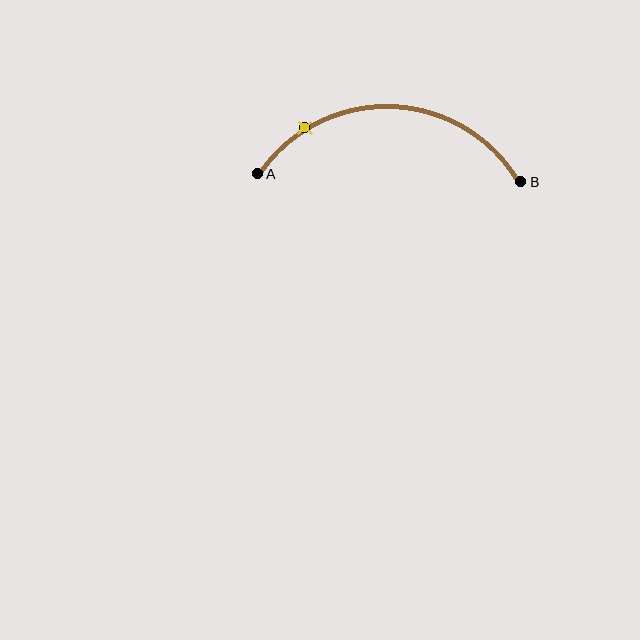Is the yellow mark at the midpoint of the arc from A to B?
No. The yellow mark lies on the arc but is closer to endpoint A. The arc midpoint would be at the point on the curve equidistant along the arc from both A and B.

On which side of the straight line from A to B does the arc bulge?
The arc bulges above the straight line connecting A and B.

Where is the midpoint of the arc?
The arc midpoint is the point on the curve farthest from the straight line joining A and B. It sits above that line.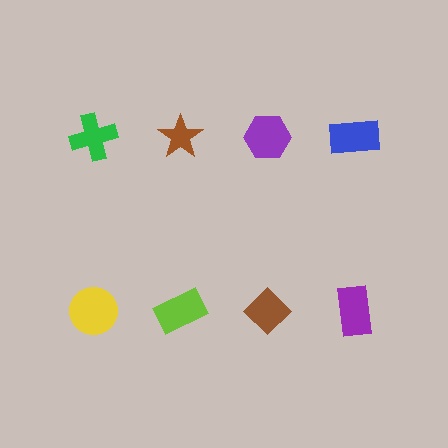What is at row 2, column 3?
A brown diamond.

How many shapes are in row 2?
4 shapes.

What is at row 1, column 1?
A green cross.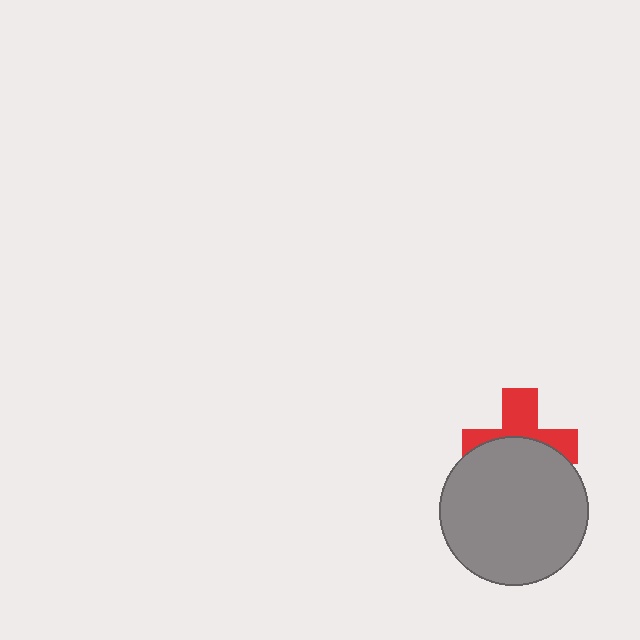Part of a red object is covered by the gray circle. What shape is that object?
It is a cross.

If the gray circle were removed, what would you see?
You would see the complete red cross.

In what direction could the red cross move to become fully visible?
The red cross could move up. That would shift it out from behind the gray circle entirely.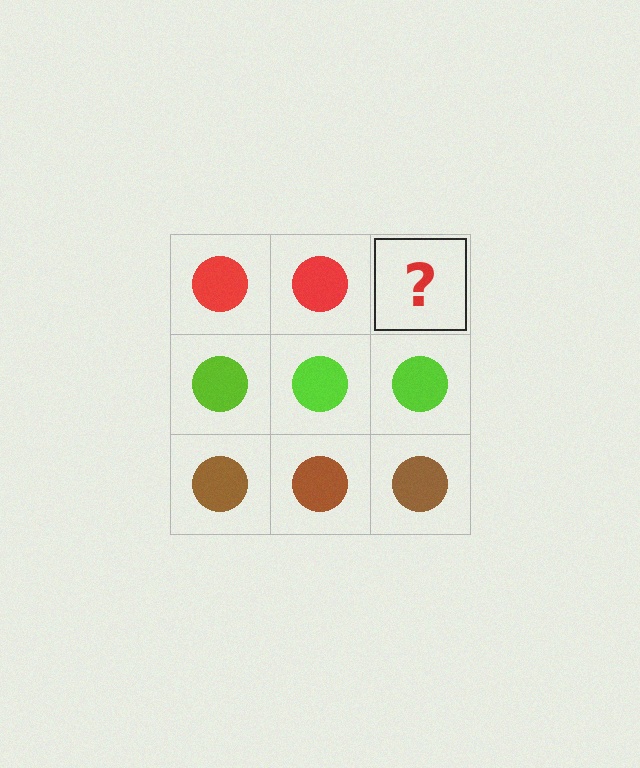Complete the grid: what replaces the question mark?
The question mark should be replaced with a red circle.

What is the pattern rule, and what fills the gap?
The rule is that each row has a consistent color. The gap should be filled with a red circle.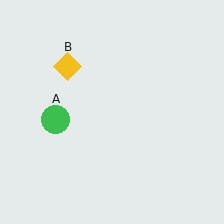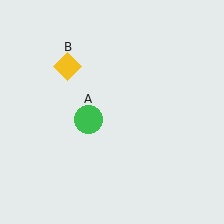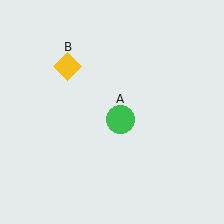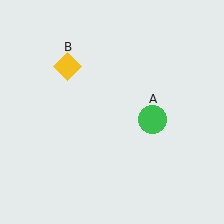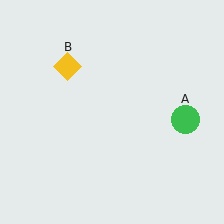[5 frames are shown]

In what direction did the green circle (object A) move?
The green circle (object A) moved right.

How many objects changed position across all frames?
1 object changed position: green circle (object A).